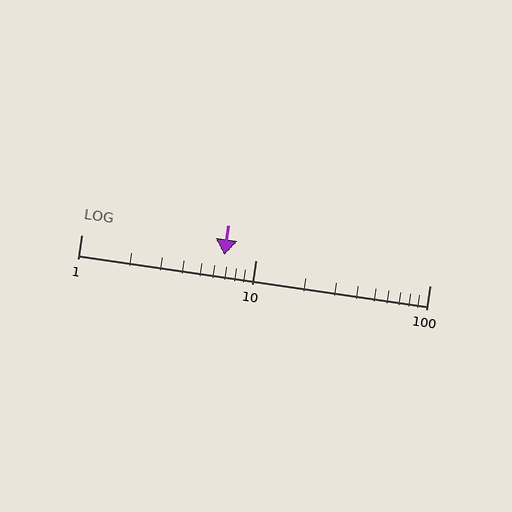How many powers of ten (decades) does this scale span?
The scale spans 2 decades, from 1 to 100.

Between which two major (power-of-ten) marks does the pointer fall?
The pointer is between 1 and 10.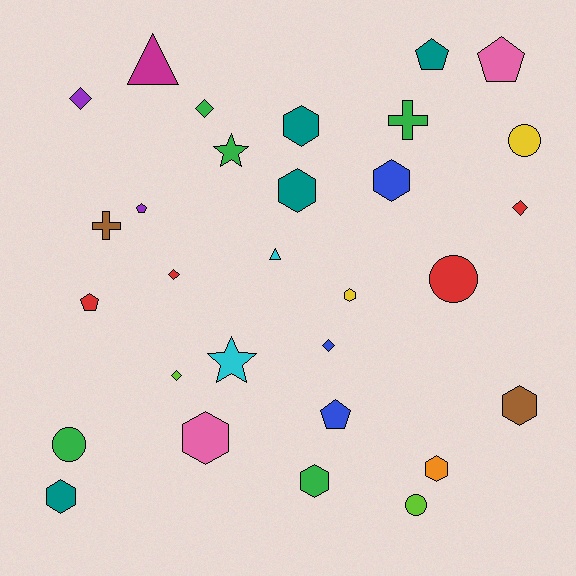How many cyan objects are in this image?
There are 2 cyan objects.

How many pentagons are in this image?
There are 5 pentagons.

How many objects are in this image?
There are 30 objects.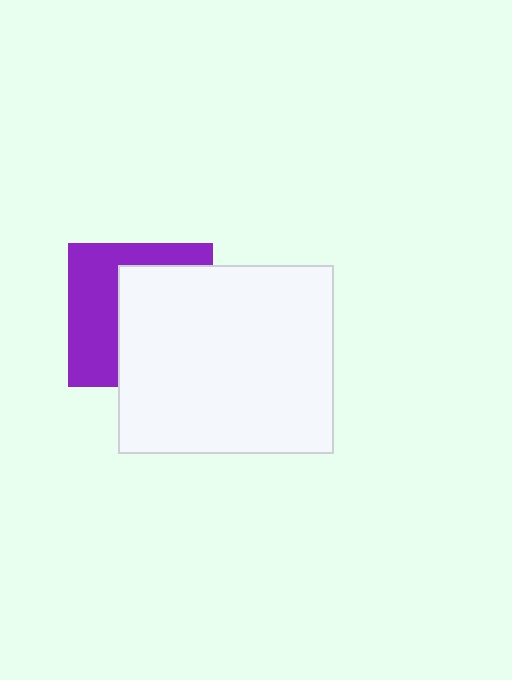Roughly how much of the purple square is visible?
A small part of it is visible (roughly 44%).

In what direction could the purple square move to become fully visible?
The purple square could move left. That would shift it out from behind the white rectangle entirely.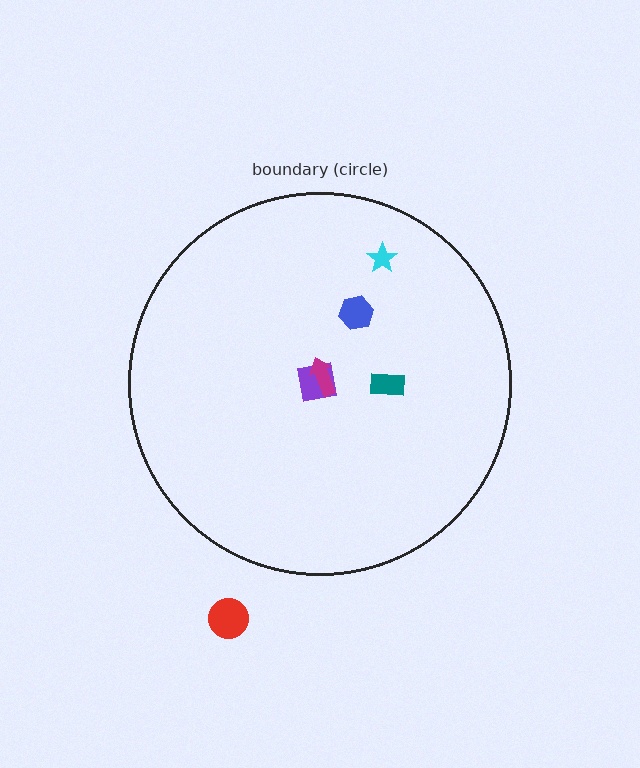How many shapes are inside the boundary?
5 inside, 1 outside.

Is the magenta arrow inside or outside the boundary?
Inside.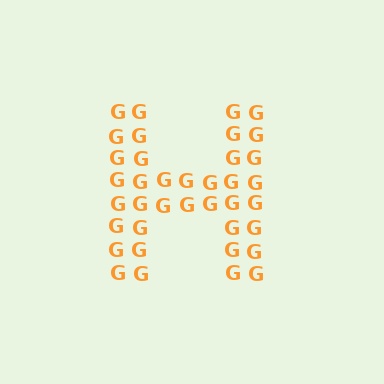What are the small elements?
The small elements are letter G's.